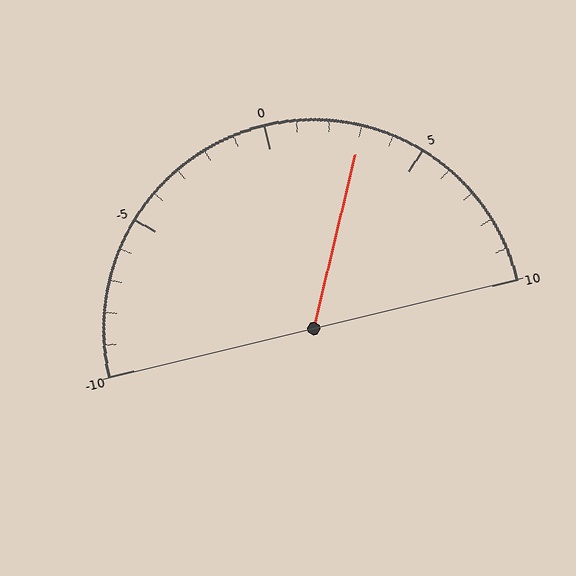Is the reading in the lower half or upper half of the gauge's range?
The reading is in the upper half of the range (-10 to 10).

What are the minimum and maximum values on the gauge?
The gauge ranges from -10 to 10.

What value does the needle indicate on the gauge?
The needle indicates approximately 3.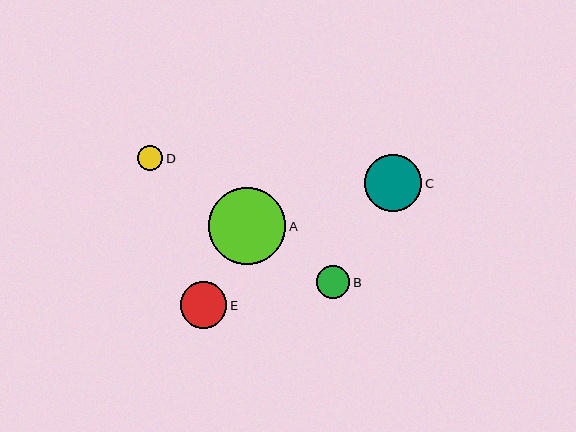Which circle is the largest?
Circle A is the largest with a size of approximately 77 pixels.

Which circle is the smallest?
Circle D is the smallest with a size of approximately 25 pixels.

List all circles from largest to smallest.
From largest to smallest: A, C, E, B, D.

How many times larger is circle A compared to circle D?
Circle A is approximately 3.0 times the size of circle D.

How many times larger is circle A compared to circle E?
Circle A is approximately 1.6 times the size of circle E.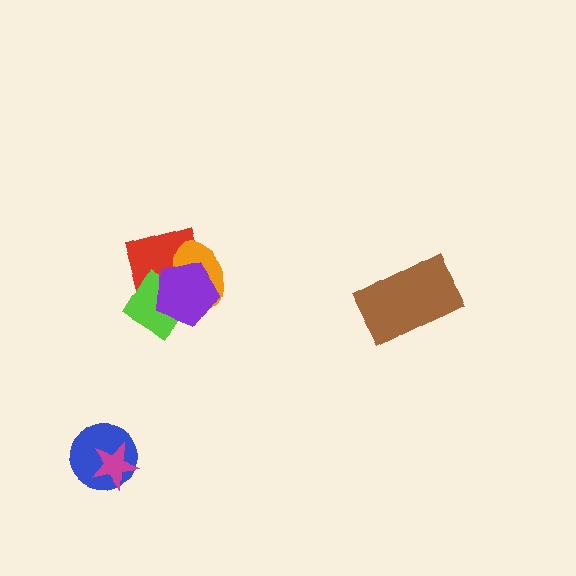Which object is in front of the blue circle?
The magenta star is in front of the blue circle.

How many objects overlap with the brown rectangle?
0 objects overlap with the brown rectangle.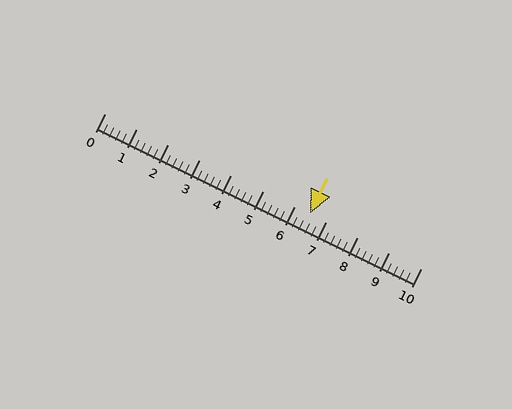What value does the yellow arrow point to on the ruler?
The yellow arrow points to approximately 6.5.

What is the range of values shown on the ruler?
The ruler shows values from 0 to 10.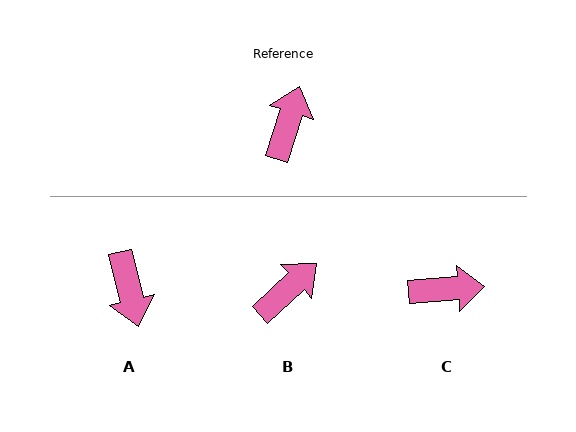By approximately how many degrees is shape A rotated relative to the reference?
Approximately 148 degrees clockwise.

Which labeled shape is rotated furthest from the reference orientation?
A, about 148 degrees away.